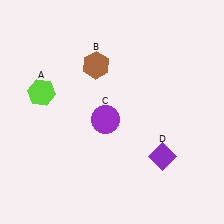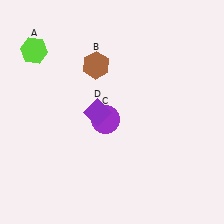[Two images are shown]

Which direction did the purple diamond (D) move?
The purple diamond (D) moved left.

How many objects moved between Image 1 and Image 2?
2 objects moved between the two images.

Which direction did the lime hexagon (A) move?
The lime hexagon (A) moved up.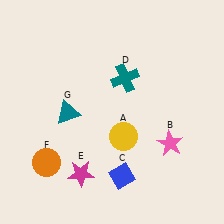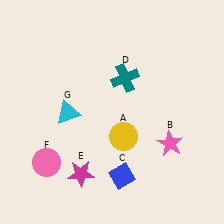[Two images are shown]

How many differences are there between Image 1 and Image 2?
There are 2 differences between the two images.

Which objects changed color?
F changed from orange to pink. G changed from teal to cyan.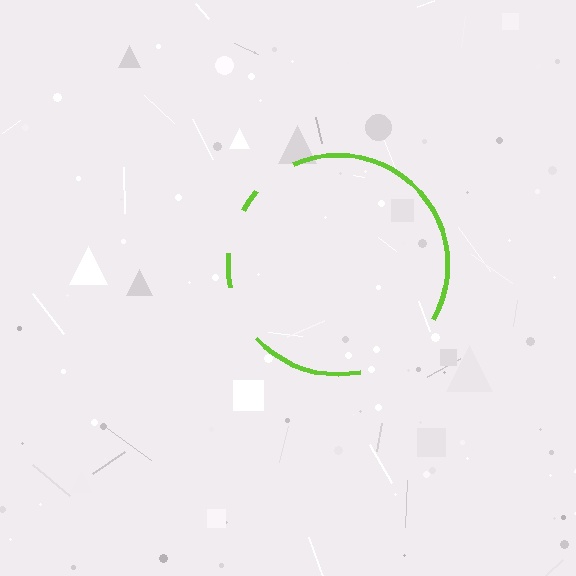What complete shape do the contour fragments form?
The contour fragments form a circle.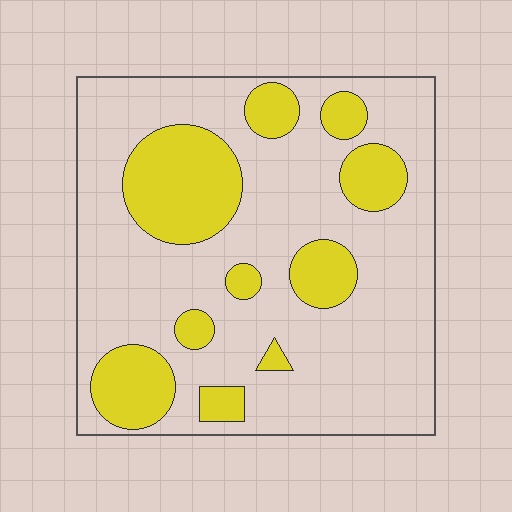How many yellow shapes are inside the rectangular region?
10.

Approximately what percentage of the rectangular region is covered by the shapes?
Approximately 25%.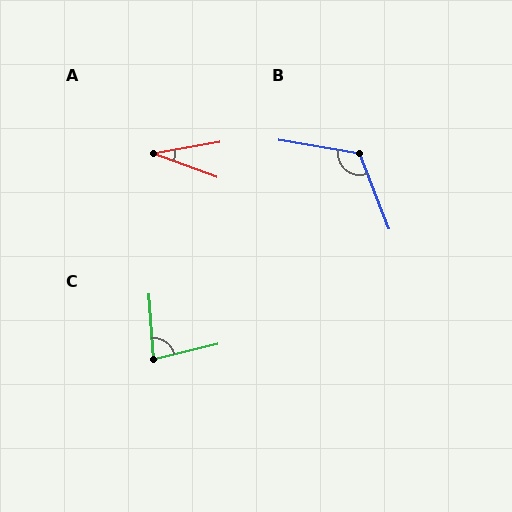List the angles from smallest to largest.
A (30°), C (80°), B (121°).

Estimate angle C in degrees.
Approximately 80 degrees.